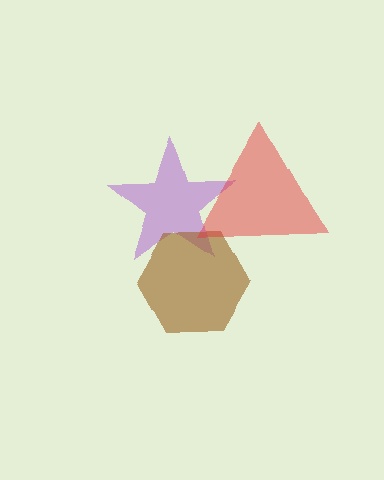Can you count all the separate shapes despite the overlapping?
Yes, there are 3 separate shapes.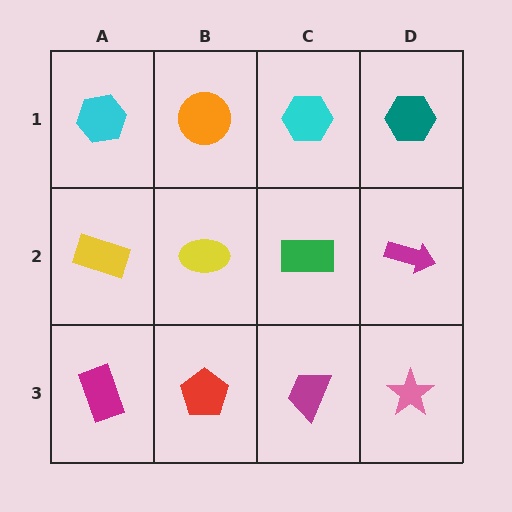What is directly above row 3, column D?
A magenta arrow.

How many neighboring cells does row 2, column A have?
3.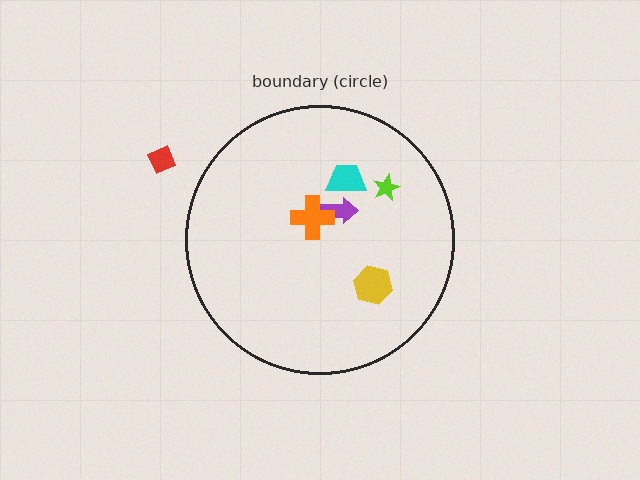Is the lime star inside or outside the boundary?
Inside.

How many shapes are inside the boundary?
5 inside, 1 outside.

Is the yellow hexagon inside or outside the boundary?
Inside.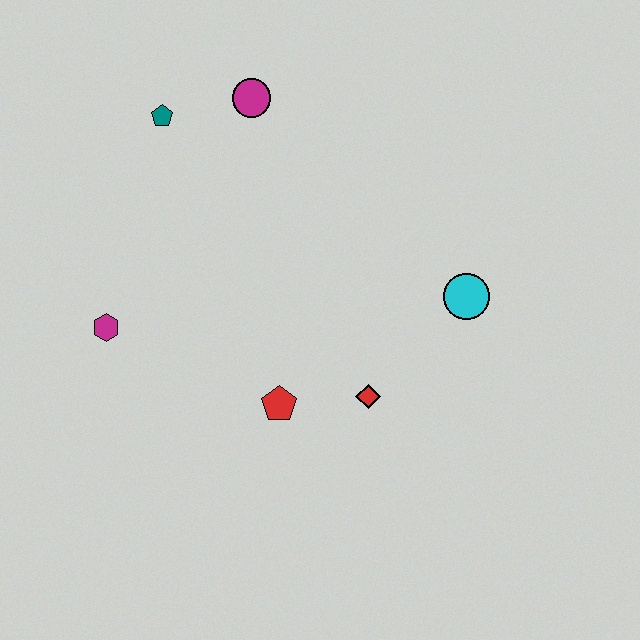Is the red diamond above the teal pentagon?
No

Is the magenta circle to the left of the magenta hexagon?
No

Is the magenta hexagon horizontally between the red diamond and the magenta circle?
No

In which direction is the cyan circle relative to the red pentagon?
The cyan circle is to the right of the red pentagon.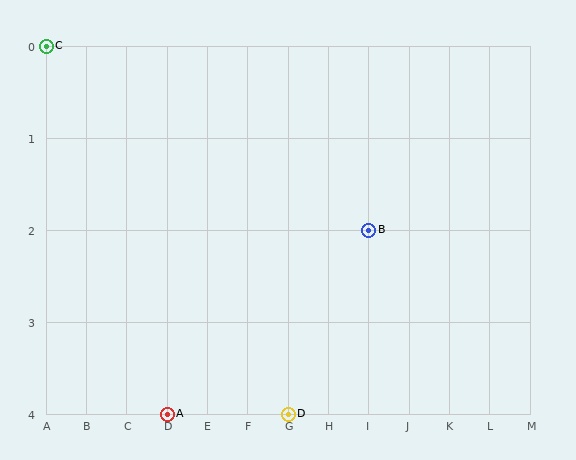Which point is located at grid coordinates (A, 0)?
Point C is at (A, 0).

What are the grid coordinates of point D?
Point D is at grid coordinates (G, 4).